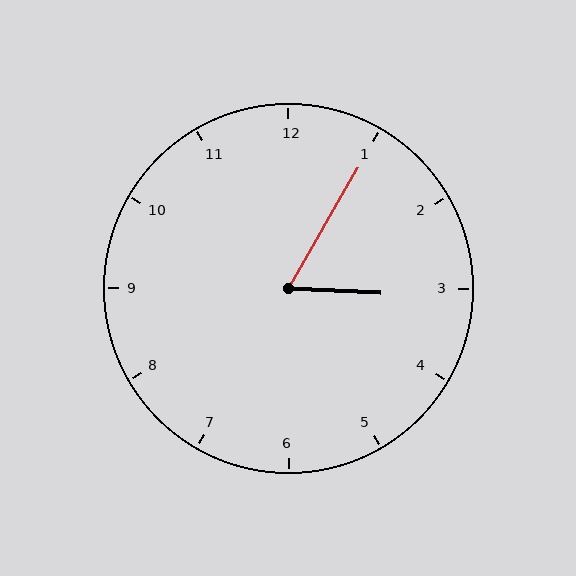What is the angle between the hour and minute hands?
Approximately 62 degrees.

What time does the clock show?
3:05.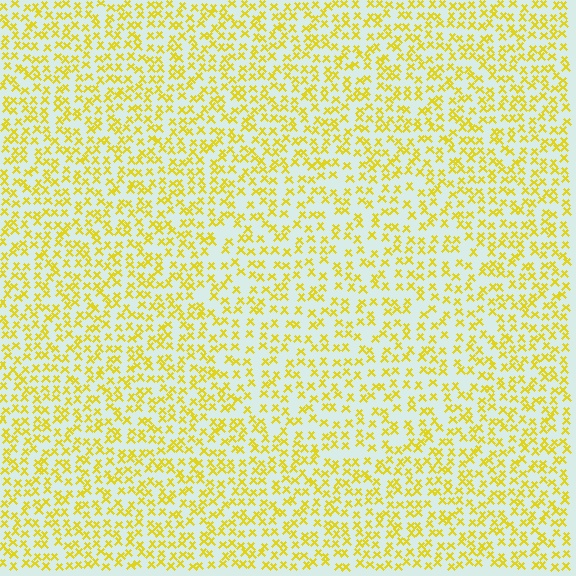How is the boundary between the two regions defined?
The boundary is defined by a change in element density (approximately 1.4x ratio). All elements are the same color, size, and shape.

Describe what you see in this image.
The image contains small yellow elements arranged at two different densities. A circle-shaped region is visible where the elements are less densely packed than the surrounding area.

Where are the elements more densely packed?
The elements are more densely packed outside the circle boundary.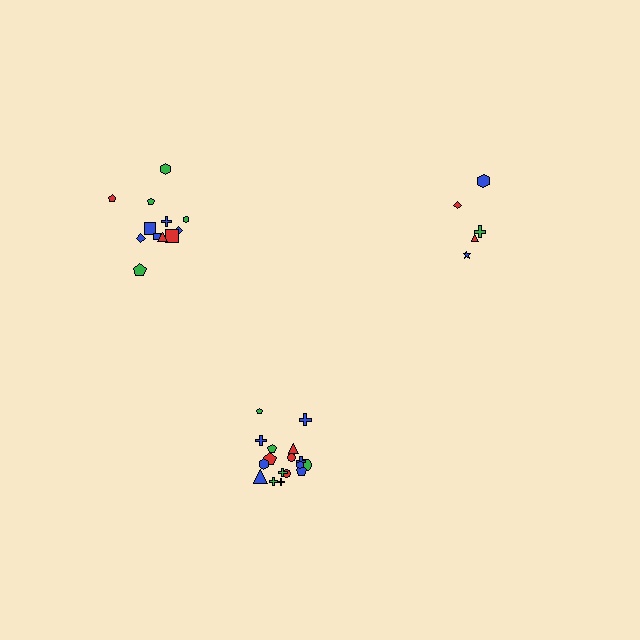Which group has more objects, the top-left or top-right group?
The top-left group.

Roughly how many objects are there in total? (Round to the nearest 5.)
Roughly 35 objects in total.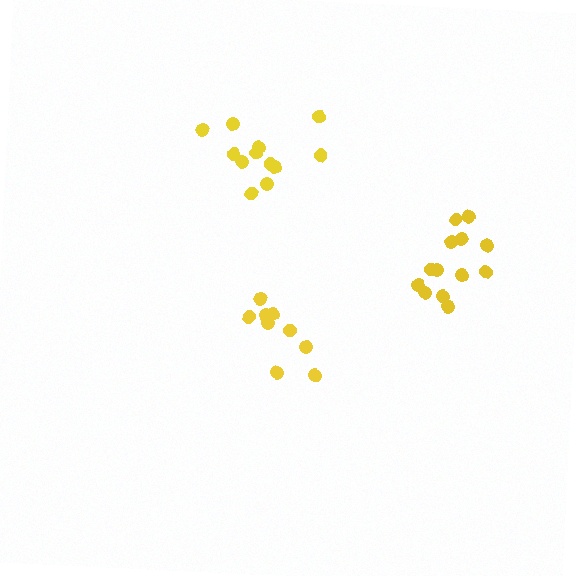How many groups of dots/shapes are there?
There are 3 groups.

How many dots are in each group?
Group 1: 9 dots, Group 2: 12 dots, Group 3: 13 dots (34 total).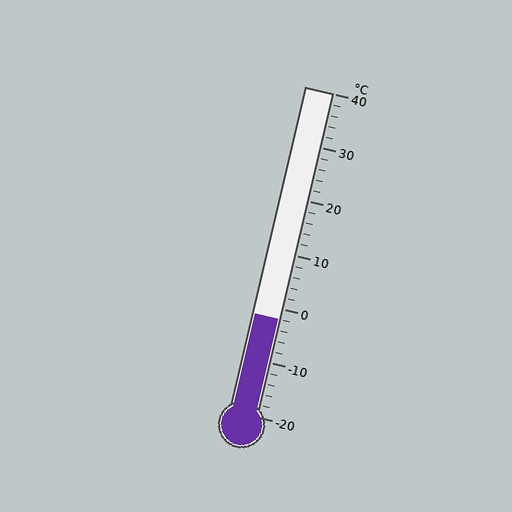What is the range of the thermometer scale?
The thermometer scale ranges from -20°C to 40°C.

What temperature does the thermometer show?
The thermometer shows approximately -2°C.